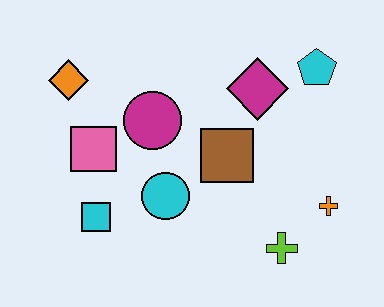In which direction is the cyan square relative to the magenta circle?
The cyan square is below the magenta circle.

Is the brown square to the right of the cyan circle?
Yes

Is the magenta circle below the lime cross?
No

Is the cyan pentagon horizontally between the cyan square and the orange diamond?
No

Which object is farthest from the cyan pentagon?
The cyan square is farthest from the cyan pentagon.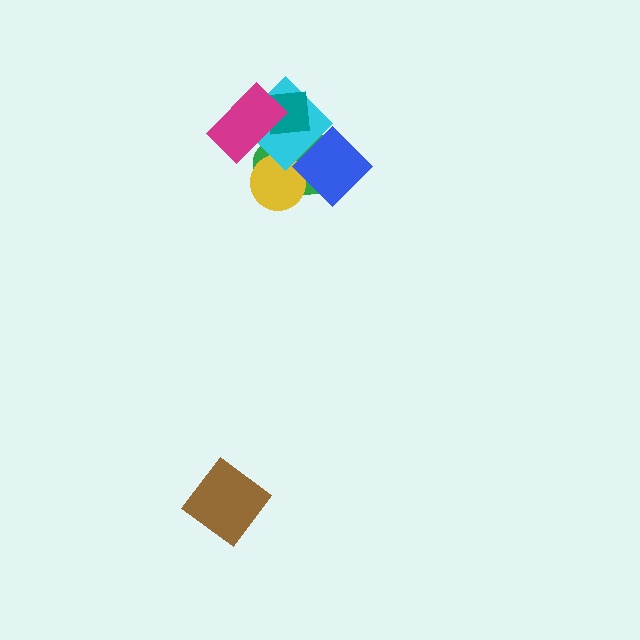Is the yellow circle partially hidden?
Yes, it is partially covered by another shape.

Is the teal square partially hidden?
Yes, it is partially covered by another shape.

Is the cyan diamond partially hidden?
Yes, it is partially covered by another shape.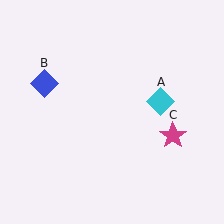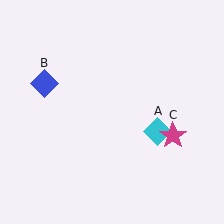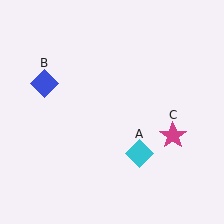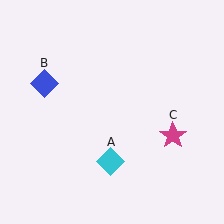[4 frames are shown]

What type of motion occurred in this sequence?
The cyan diamond (object A) rotated clockwise around the center of the scene.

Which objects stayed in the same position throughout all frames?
Blue diamond (object B) and magenta star (object C) remained stationary.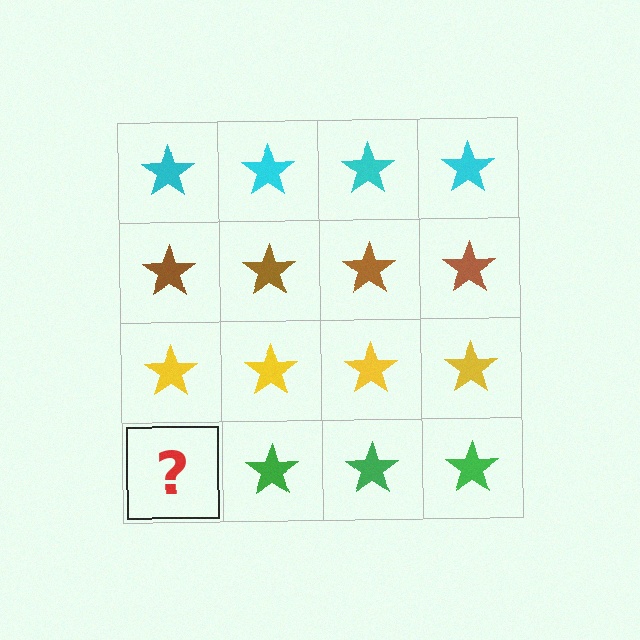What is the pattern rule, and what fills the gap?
The rule is that each row has a consistent color. The gap should be filled with a green star.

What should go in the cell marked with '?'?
The missing cell should contain a green star.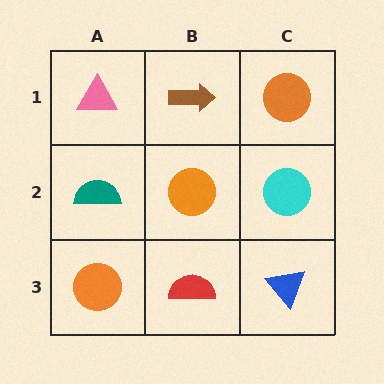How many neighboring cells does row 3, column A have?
2.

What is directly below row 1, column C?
A cyan circle.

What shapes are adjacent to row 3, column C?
A cyan circle (row 2, column C), a red semicircle (row 3, column B).